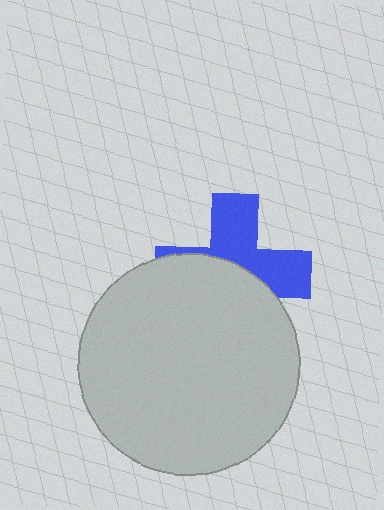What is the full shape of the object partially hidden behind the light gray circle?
The partially hidden object is a blue cross.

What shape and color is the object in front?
The object in front is a light gray circle.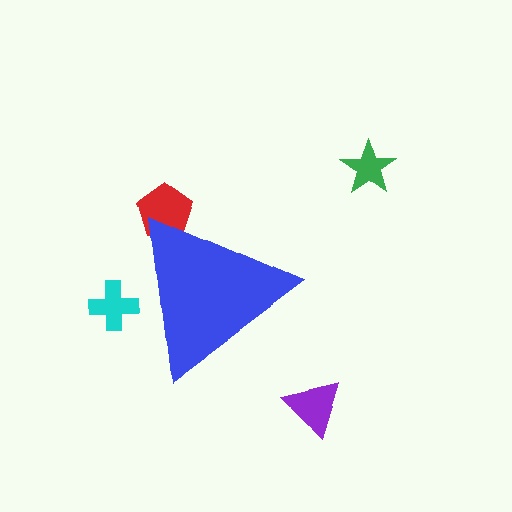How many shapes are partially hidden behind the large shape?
2 shapes are partially hidden.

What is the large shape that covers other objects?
A blue triangle.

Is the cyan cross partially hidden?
Yes, the cyan cross is partially hidden behind the blue triangle.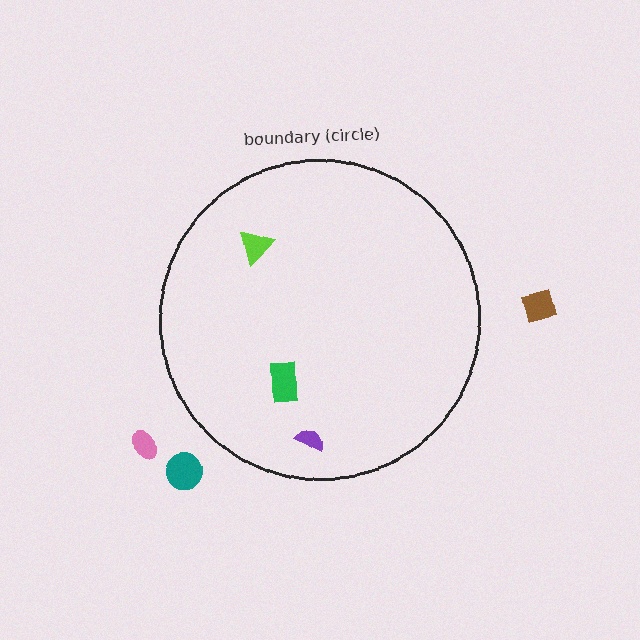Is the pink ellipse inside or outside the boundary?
Outside.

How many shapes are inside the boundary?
3 inside, 3 outside.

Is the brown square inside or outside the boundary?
Outside.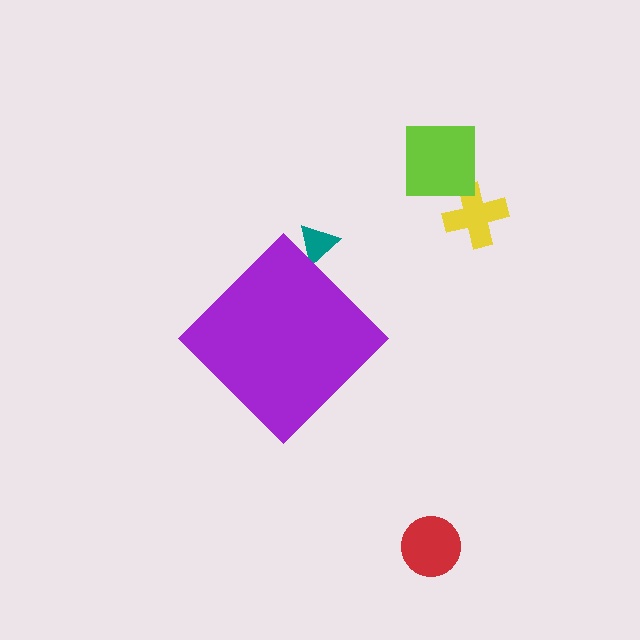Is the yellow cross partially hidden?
No, the yellow cross is fully visible.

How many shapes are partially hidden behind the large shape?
1 shape is partially hidden.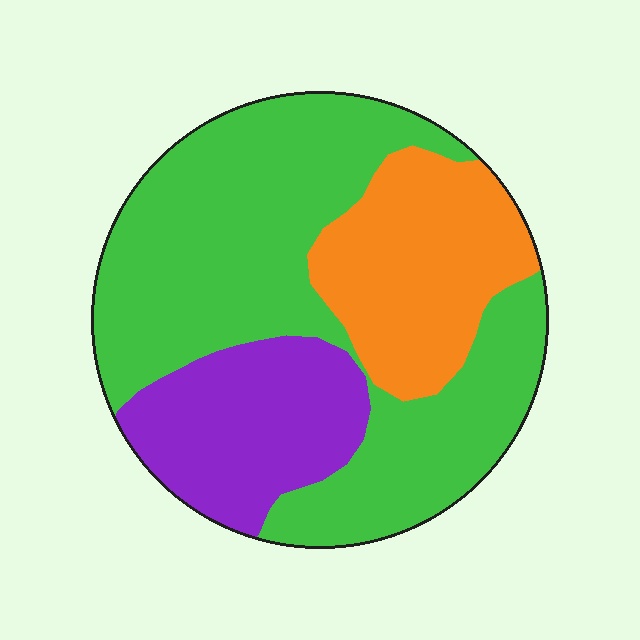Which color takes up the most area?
Green, at roughly 55%.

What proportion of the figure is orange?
Orange takes up about one quarter (1/4) of the figure.